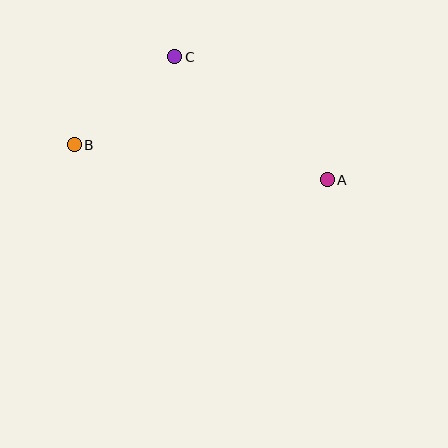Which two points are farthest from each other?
Points A and B are farthest from each other.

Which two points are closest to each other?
Points B and C are closest to each other.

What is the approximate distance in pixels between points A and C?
The distance between A and C is approximately 196 pixels.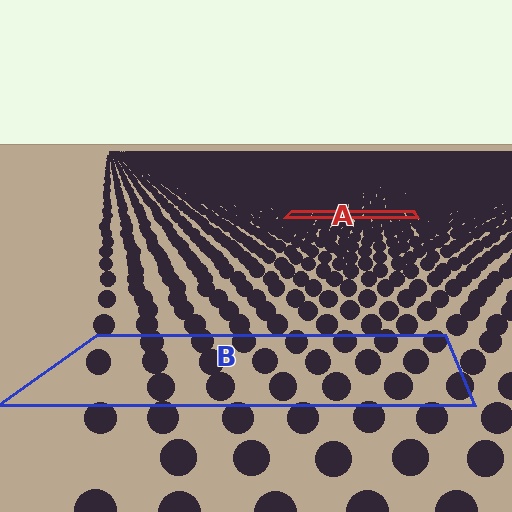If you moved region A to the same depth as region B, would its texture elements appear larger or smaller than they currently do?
They would appear larger. At a closer depth, the same texture elements are projected at a bigger on-screen size.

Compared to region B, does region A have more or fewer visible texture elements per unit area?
Region A has more texture elements per unit area — they are packed more densely because it is farther away.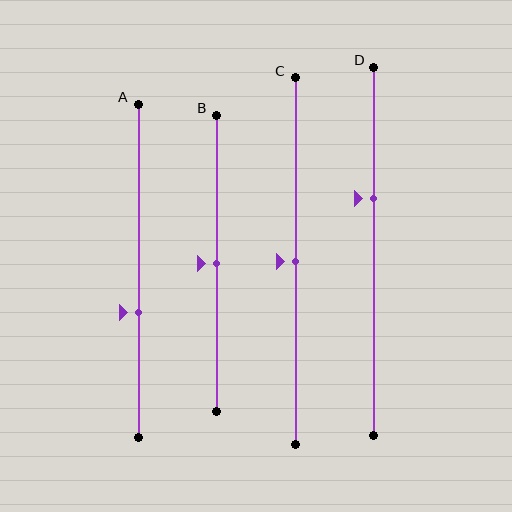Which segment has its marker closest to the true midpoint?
Segment B has its marker closest to the true midpoint.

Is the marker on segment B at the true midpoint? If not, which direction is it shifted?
Yes, the marker on segment B is at the true midpoint.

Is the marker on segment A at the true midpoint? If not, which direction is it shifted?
No, the marker on segment A is shifted downward by about 13% of the segment length.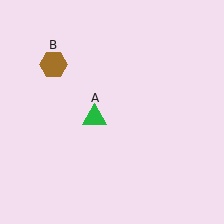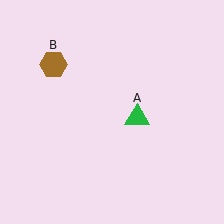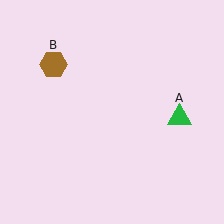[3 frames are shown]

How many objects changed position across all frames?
1 object changed position: green triangle (object A).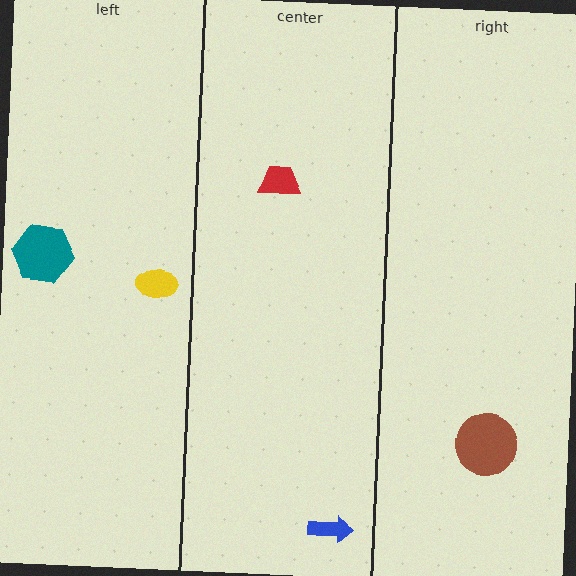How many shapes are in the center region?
2.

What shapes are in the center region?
The red trapezoid, the blue arrow.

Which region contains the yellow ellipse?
The left region.